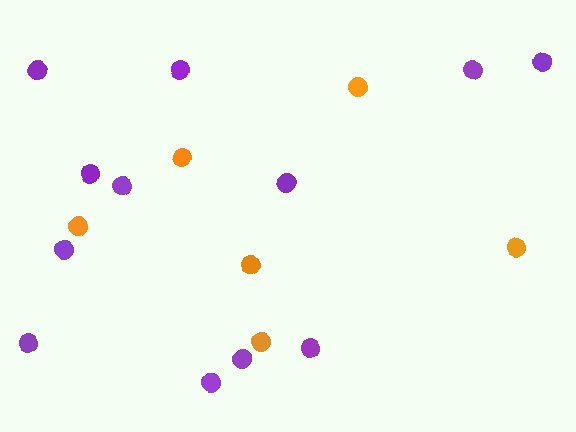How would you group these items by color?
There are 2 groups: one group of purple circles (12) and one group of orange circles (6).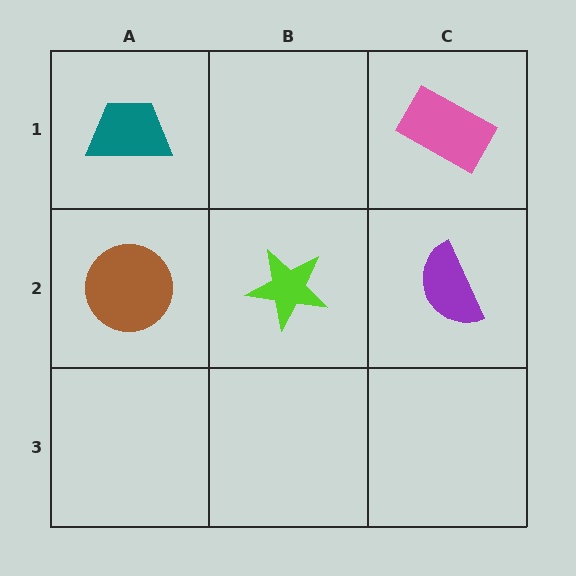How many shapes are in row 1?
2 shapes.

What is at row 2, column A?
A brown circle.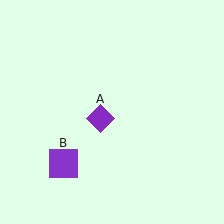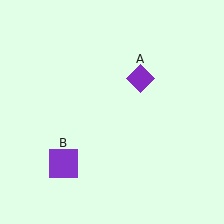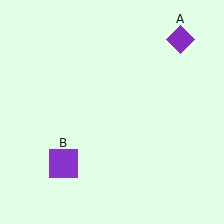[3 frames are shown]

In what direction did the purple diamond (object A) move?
The purple diamond (object A) moved up and to the right.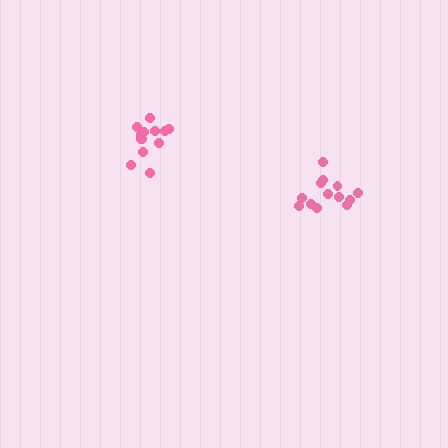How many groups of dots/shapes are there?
There are 2 groups.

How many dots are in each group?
Group 1: 13 dots, Group 2: 13 dots (26 total).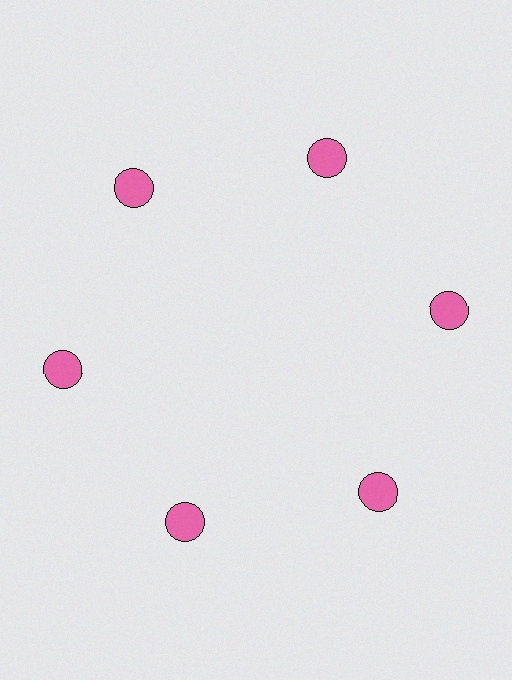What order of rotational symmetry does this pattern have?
This pattern has 6-fold rotational symmetry.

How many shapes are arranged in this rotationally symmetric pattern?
There are 6 shapes, arranged in 6 groups of 1.